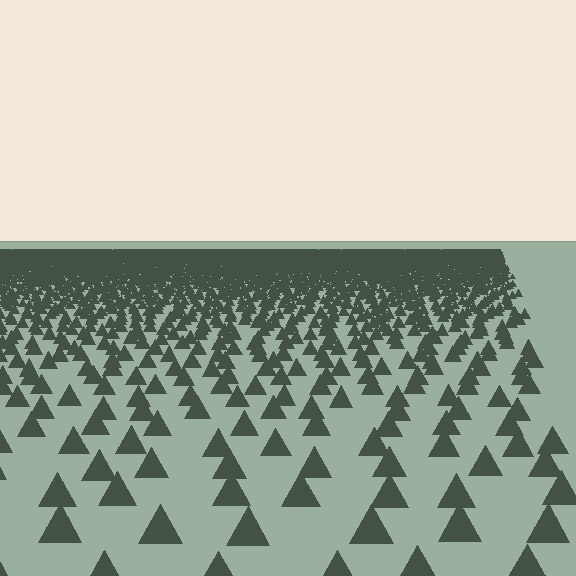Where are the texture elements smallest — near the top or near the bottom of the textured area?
Near the top.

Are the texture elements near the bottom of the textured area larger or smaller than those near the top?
Larger. Near the bottom, elements are closer to the viewer and appear at a bigger on-screen size.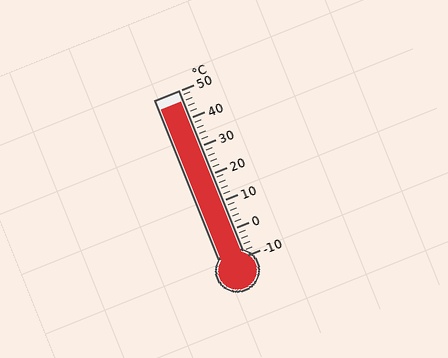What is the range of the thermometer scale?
The thermometer scale ranges from -10°C to 50°C.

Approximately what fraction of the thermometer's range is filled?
The thermometer is filled to approximately 95% of its range.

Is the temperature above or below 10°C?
The temperature is above 10°C.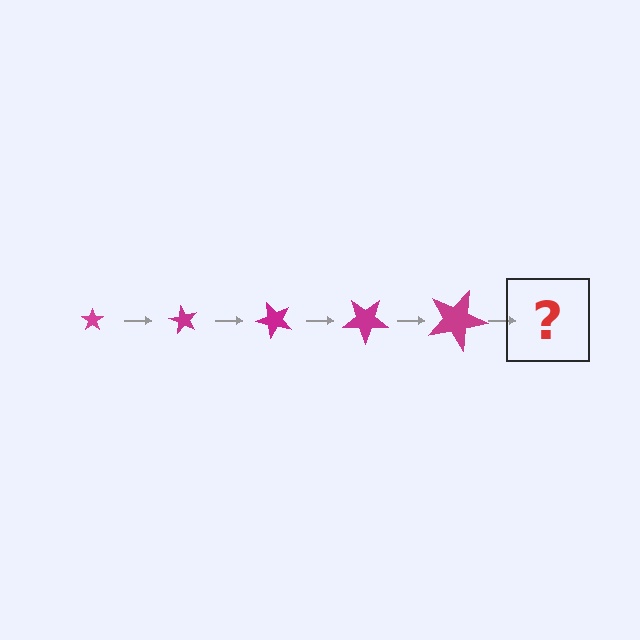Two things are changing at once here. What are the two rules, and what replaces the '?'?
The two rules are that the star grows larger each step and it rotates 60 degrees each step. The '?' should be a star, larger than the previous one and rotated 300 degrees from the start.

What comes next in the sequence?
The next element should be a star, larger than the previous one and rotated 300 degrees from the start.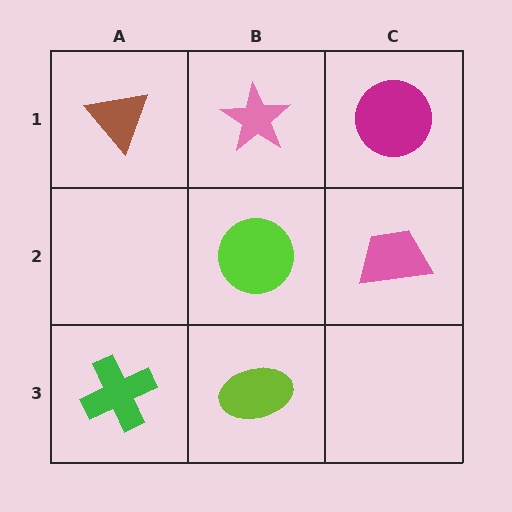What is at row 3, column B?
A lime ellipse.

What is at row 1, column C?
A magenta circle.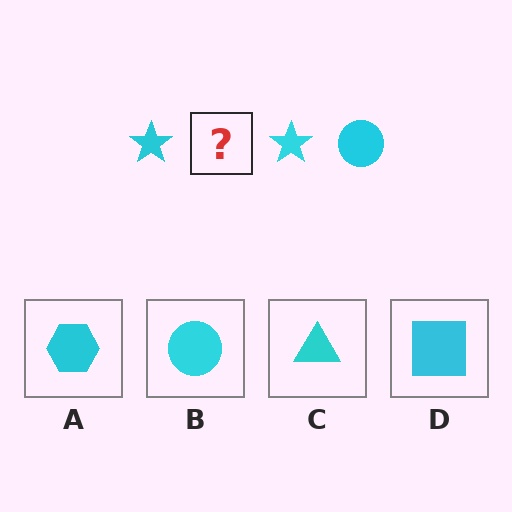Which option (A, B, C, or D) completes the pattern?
B.